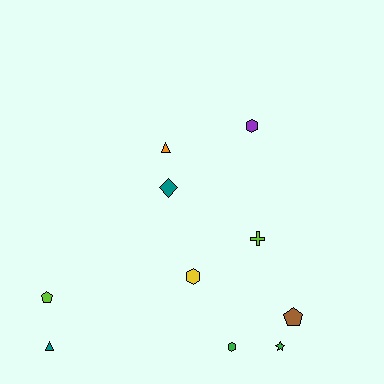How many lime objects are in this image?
There are 2 lime objects.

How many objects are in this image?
There are 10 objects.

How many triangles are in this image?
There are 2 triangles.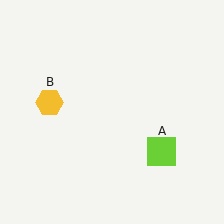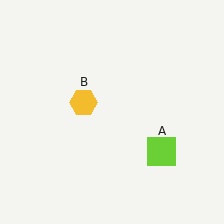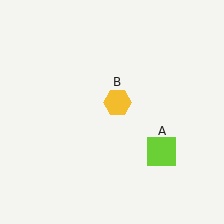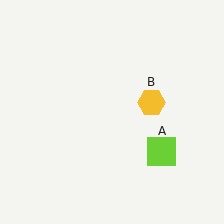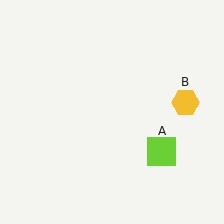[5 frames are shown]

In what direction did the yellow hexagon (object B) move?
The yellow hexagon (object B) moved right.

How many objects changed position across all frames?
1 object changed position: yellow hexagon (object B).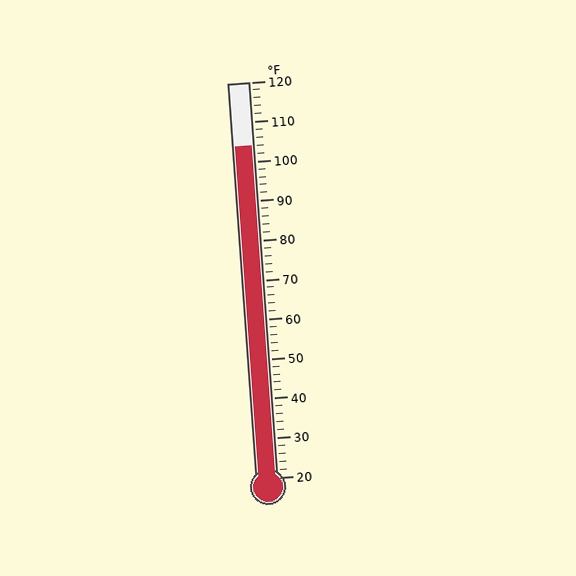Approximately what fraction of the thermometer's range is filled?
The thermometer is filled to approximately 85% of its range.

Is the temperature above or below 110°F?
The temperature is below 110°F.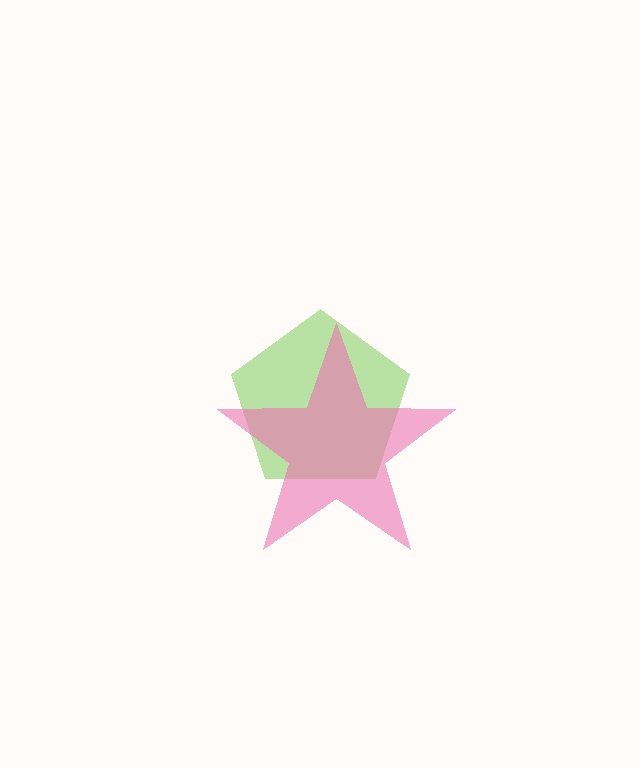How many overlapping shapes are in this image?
There are 2 overlapping shapes in the image.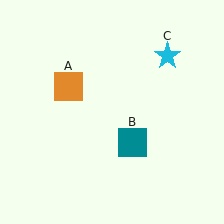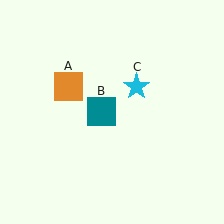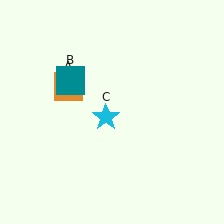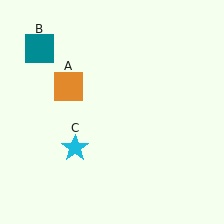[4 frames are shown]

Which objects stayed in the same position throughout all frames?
Orange square (object A) remained stationary.